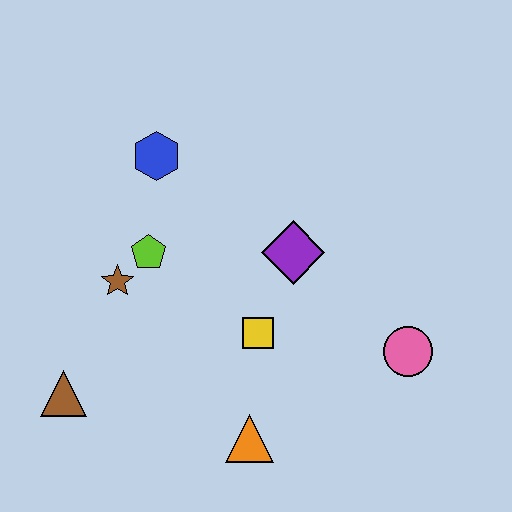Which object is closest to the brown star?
The lime pentagon is closest to the brown star.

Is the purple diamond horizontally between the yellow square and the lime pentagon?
No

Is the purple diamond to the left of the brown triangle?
No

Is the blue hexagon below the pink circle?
No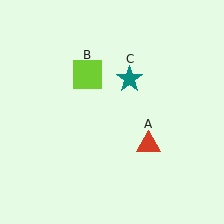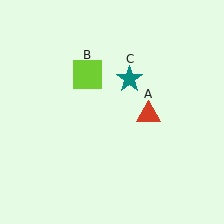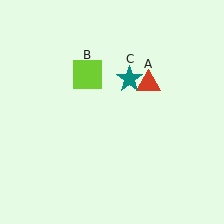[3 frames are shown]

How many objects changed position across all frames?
1 object changed position: red triangle (object A).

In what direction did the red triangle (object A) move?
The red triangle (object A) moved up.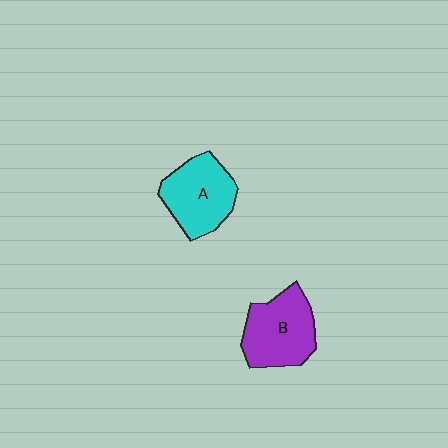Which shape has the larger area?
Shape B (purple).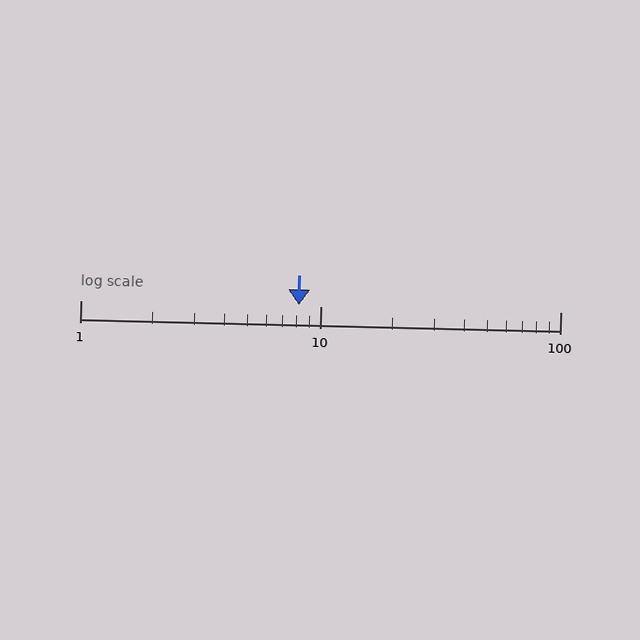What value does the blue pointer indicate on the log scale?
The pointer indicates approximately 8.1.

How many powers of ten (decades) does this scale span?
The scale spans 2 decades, from 1 to 100.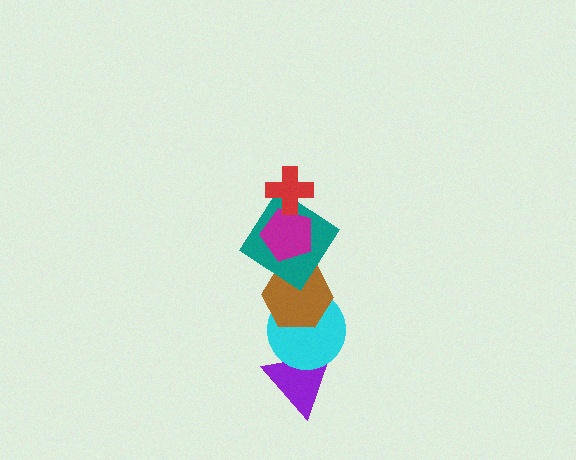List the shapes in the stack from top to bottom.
From top to bottom: the red cross, the magenta pentagon, the teal diamond, the brown hexagon, the cyan circle, the purple triangle.